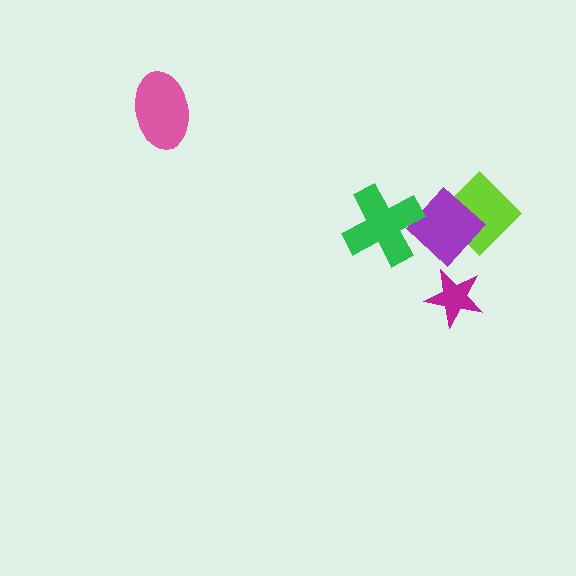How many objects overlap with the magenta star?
0 objects overlap with the magenta star.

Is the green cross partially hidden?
No, no other shape covers it.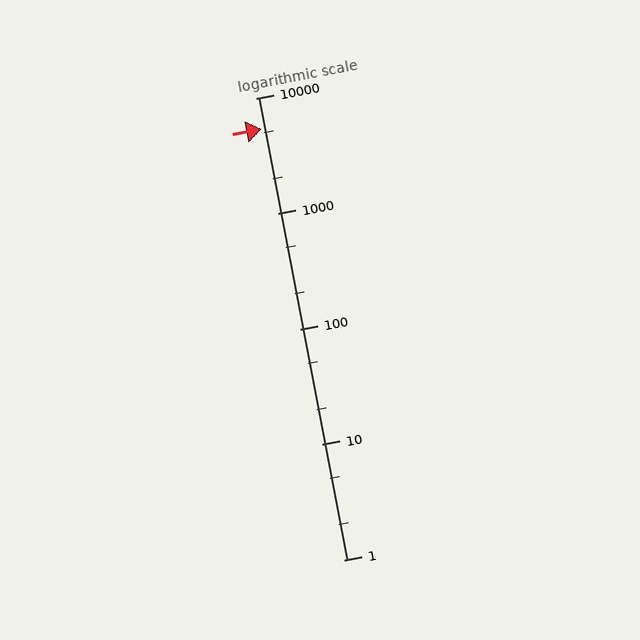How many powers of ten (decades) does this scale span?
The scale spans 4 decades, from 1 to 10000.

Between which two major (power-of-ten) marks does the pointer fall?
The pointer is between 1000 and 10000.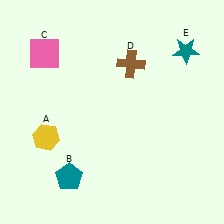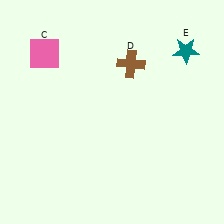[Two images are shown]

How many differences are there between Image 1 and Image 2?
There are 2 differences between the two images.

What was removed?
The teal pentagon (B), the yellow hexagon (A) were removed in Image 2.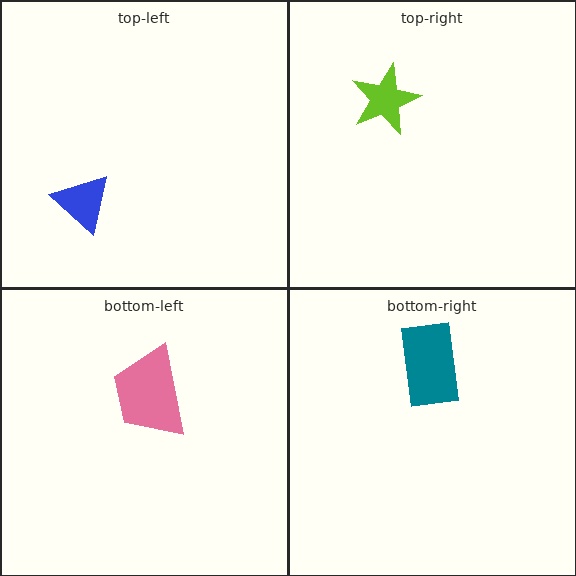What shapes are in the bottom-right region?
The teal rectangle.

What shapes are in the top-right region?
The lime star.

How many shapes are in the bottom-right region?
1.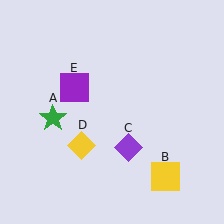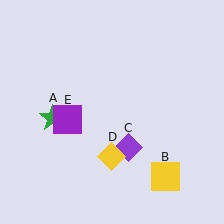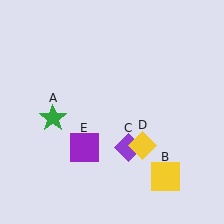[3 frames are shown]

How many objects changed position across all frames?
2 objects changed position: yellow diamond (object D), purple square (object E).